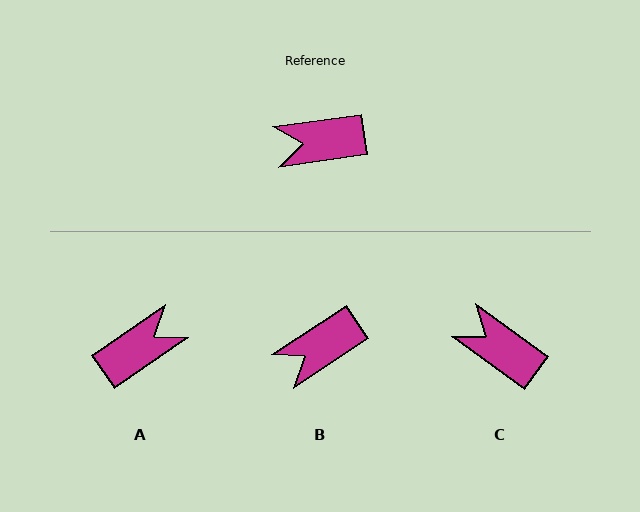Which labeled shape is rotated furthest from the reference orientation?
A, about 154 degrees away.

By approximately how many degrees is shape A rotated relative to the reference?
Approximately 154 degrees clockwise.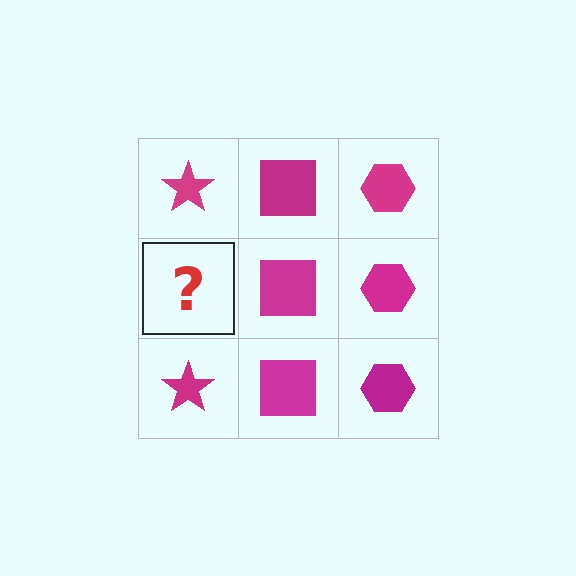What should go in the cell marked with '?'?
The missing cell should contain a magenta star.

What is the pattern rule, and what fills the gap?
The rule is that each column has a consistent shape. The gap should be filled with a magenta star.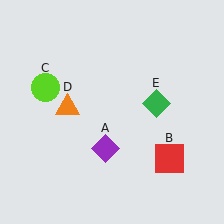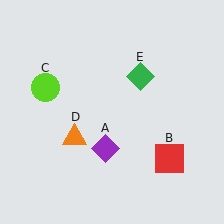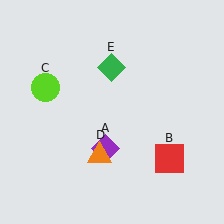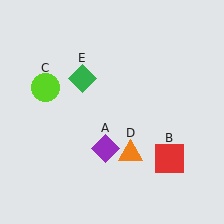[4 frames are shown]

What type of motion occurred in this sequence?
The orange triangle (object D), green diamond (object E) rotated counterclockwise around the center of the scene.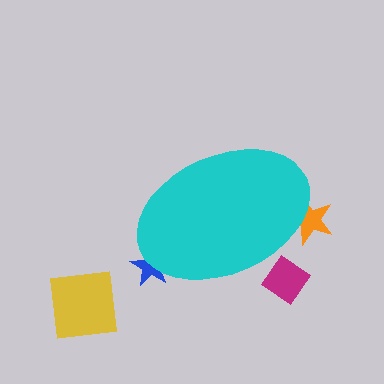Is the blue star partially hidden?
Yes, the blue star is partially hidden behind the cyan ellipse.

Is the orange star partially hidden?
Yes, the orange star is partially hidden behind the cyan ellipse.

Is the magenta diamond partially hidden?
Yes, the magenta diamond is partially hidden behind the cyan ellipse.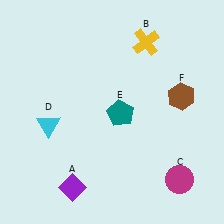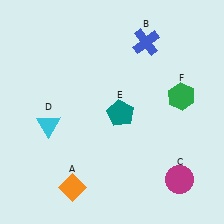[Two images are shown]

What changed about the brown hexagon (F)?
In Image 1, F is brown. In Image 2, it changed to green.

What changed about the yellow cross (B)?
In Image 1, B is yellow. In Image 2, it changed to blue.